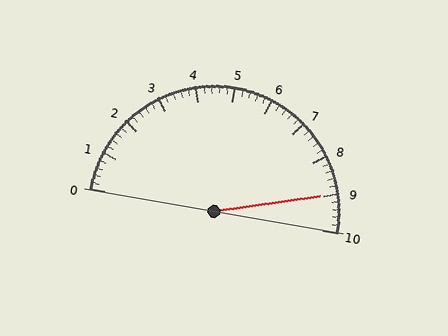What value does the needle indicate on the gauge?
The needle indicates approximately 9.0.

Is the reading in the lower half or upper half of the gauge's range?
The reading is in the upper half of the range (0 to 10).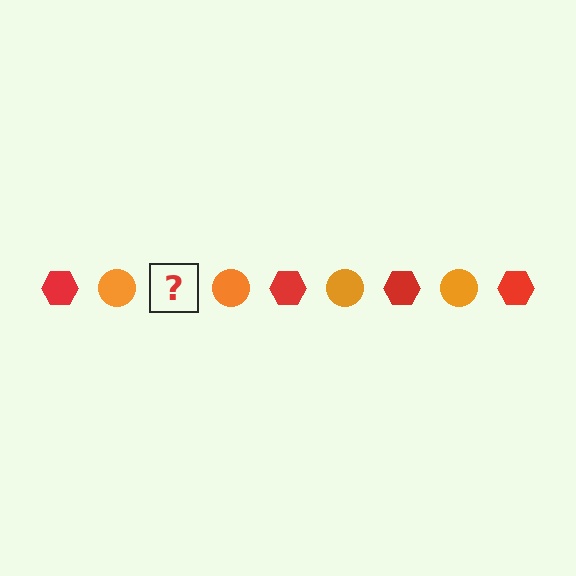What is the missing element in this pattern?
The missing element is a red hexagon.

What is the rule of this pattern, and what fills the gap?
The rule is that the pattern alternates between red hexagon and orange circle. The gap should be filled with a red hexagon.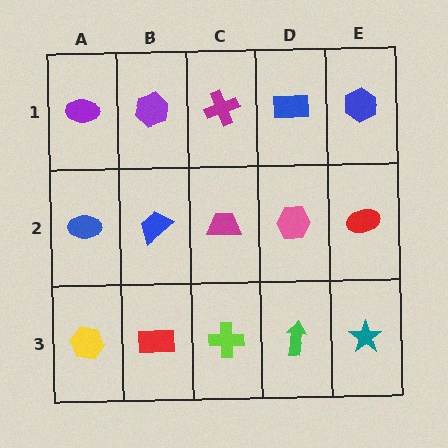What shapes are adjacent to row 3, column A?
A blue ellipse (row 2, column A), a red rectangle (row 3, column B).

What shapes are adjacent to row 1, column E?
A red ellipse (row 2, column E), a blue rectangle (row 1, column D).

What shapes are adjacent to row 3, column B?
A blue trapezoid (row 2, column B), a yellow hexagon (row 3, column A), a lime cross (row 3, column C).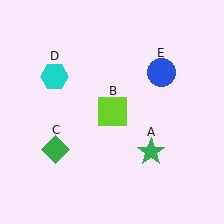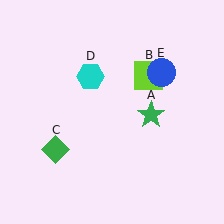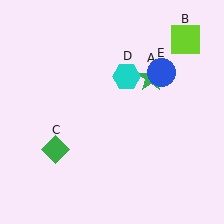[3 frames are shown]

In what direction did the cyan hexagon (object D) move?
The cyan hexagon (object D) moved right.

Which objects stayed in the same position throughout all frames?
Green diamond (object C) and blue circle (object E) remained stationary.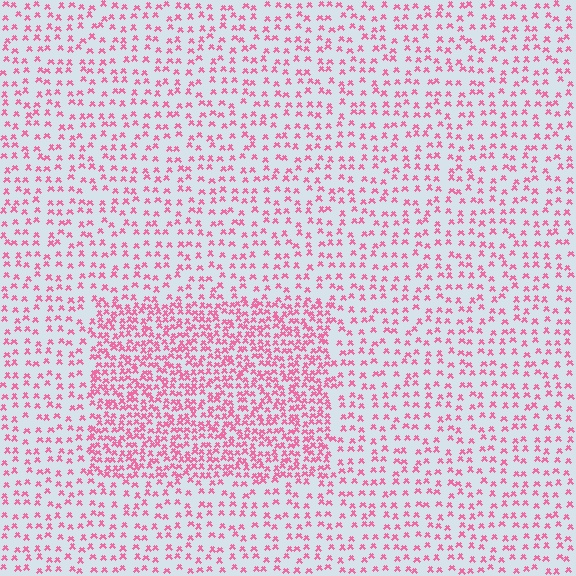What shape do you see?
I see a rectangle.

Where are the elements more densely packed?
The elements are more densely packed inside the rectangle boundary.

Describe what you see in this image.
The image contains small pink elements arranged at two different densities. A rectangle-shaped region is visible where the elements are more densely packed than the surrounding area.